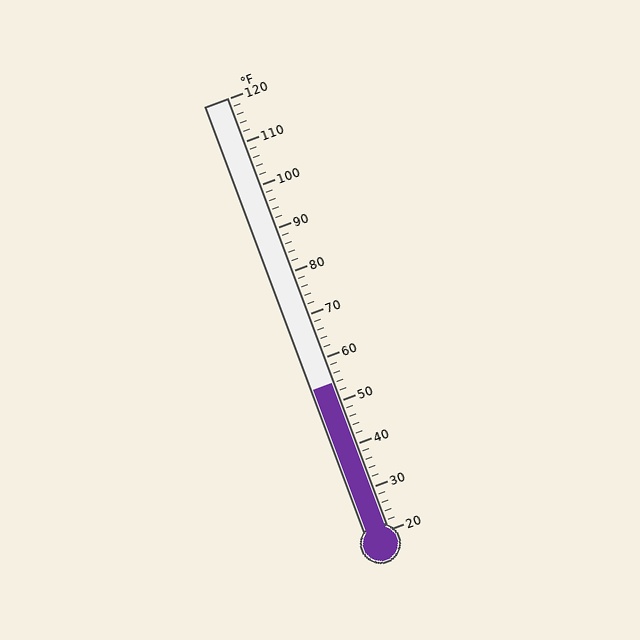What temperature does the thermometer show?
The thermometer shows approximately 54°F.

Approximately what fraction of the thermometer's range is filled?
The thermometer is filled to approximately 35% of its range.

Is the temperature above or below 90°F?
The temperature is below 90°F.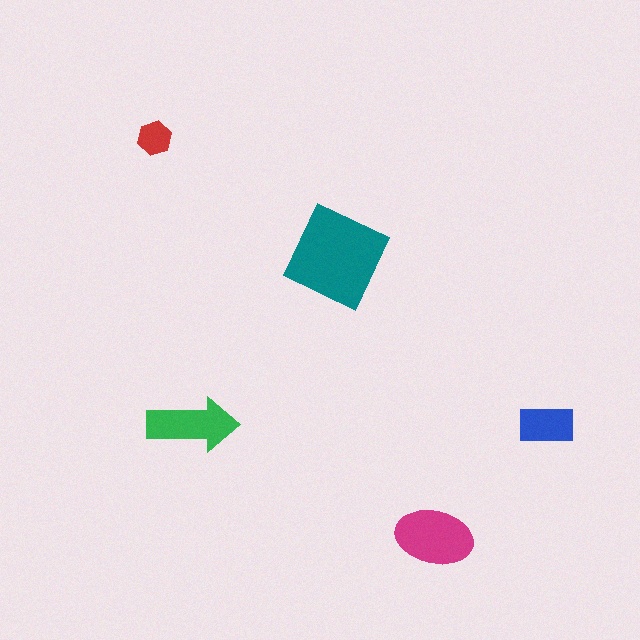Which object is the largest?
The teal square.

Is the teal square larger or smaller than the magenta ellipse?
Larger.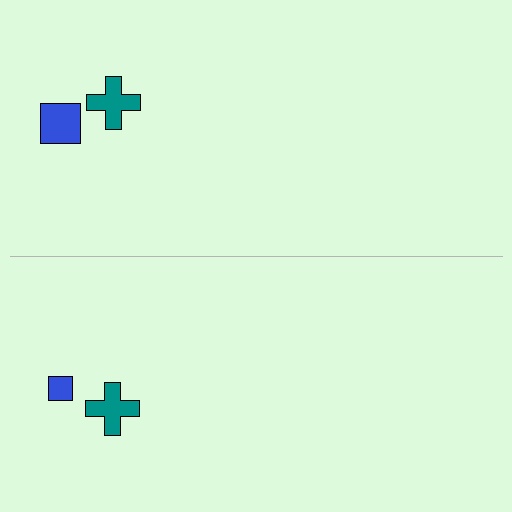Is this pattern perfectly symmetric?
No, the pattern is not perfectly symmetric. The blue square on the bottom side has a different size than its mirror counterpart.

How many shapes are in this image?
There are 4 shapes in this image.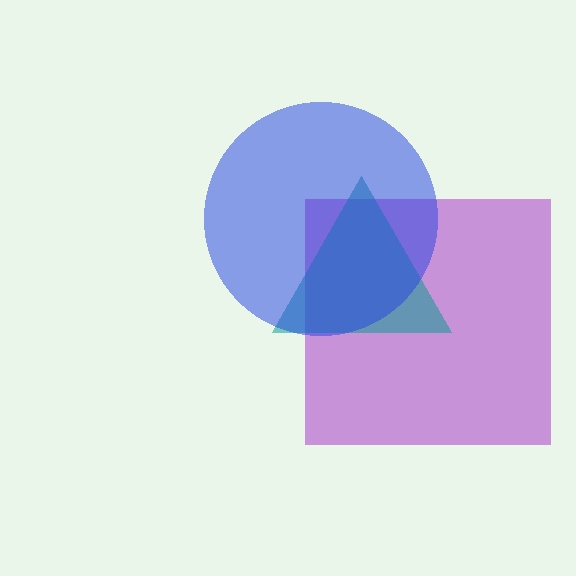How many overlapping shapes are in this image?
There are 3 overlapping shapes in the image.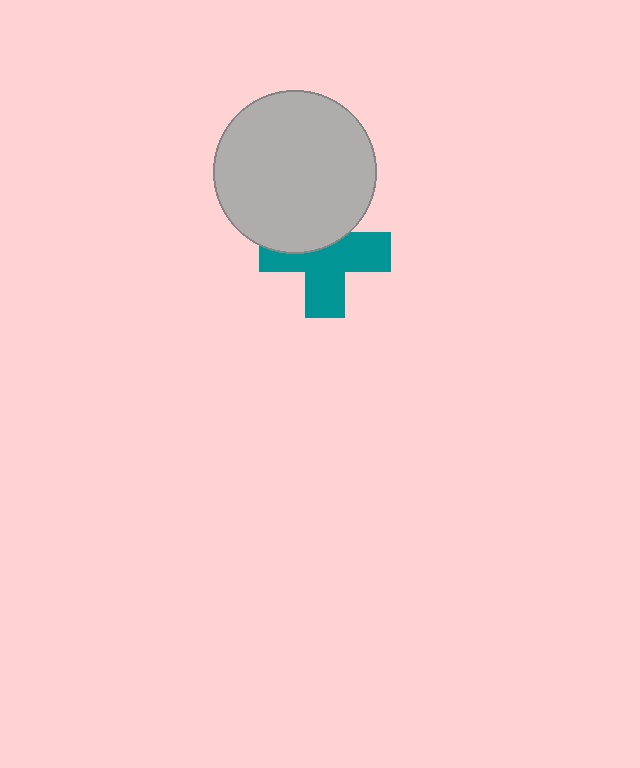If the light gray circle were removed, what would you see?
You would see the complete teal cross.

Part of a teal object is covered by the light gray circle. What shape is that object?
It is a cross.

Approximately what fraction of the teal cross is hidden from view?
Roughly 38% of the teal cross is hidden behind the light gray circle.